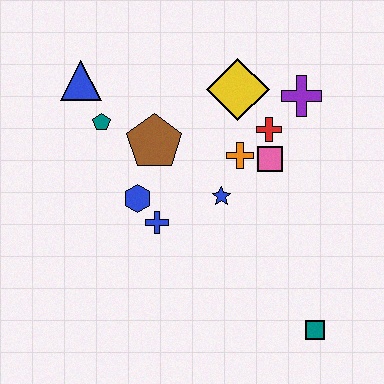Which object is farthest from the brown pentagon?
The teal square is farthest from the brown pentagon.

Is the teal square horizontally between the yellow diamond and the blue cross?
No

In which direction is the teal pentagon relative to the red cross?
The teal pentagon is to the left of the red cross.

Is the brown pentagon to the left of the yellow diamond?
Yes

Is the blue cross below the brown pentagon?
Yes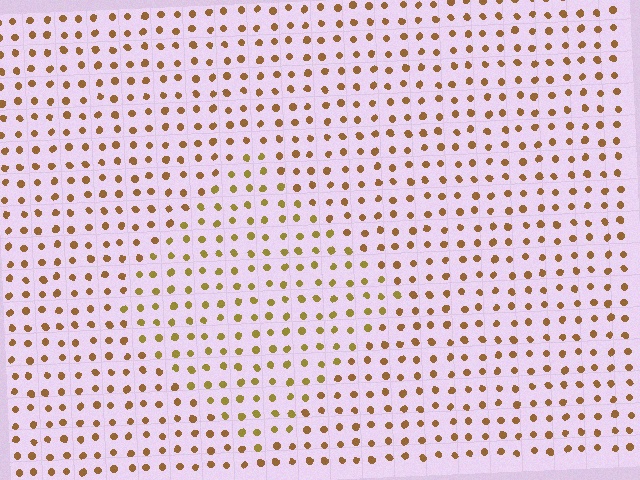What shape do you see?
I see a diamond.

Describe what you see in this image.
The image is filled with small brown elements in a uniform arrangement. A diamond-shaped region is visible where the elements are tinted to a slightly different hue, forming a subtle color boundary.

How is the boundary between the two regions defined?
The boundary is defined purely by a slight shift in hue (about 23 degrees). Spacing, size, and orientation are identical on both sides.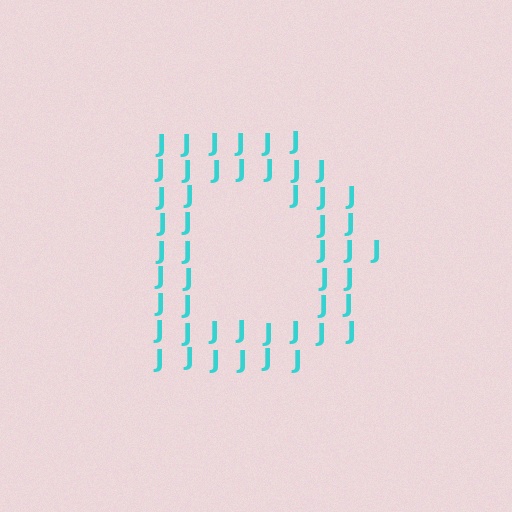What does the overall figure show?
The overall figure shows the letter D.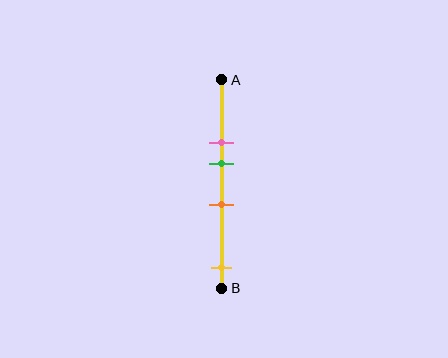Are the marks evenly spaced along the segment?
No, the marks are not evenly spaced.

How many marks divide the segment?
There are 4 marks dividing the segment.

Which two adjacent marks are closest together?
The pink and green marks are the closest adjacent pair.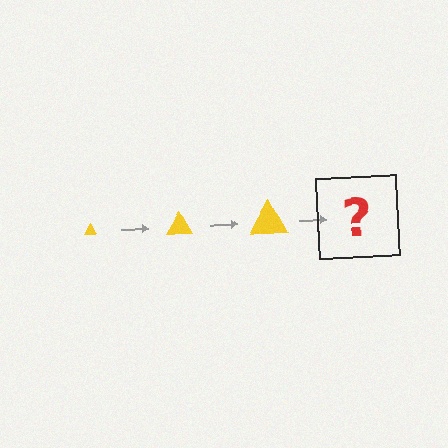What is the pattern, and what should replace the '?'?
The pattern is that the triangle gets progressively larger each step. The '?' should be a yellow triangle, larger than the previous one.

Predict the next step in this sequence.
The next step is a yellow triangle, larger than the previous one.